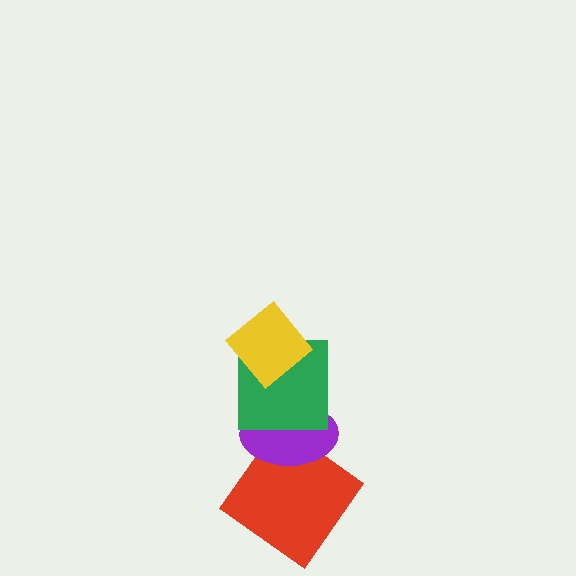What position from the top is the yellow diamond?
The yellow diamond is 1st from the top.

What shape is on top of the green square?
The yellow diamond is on top of the green square.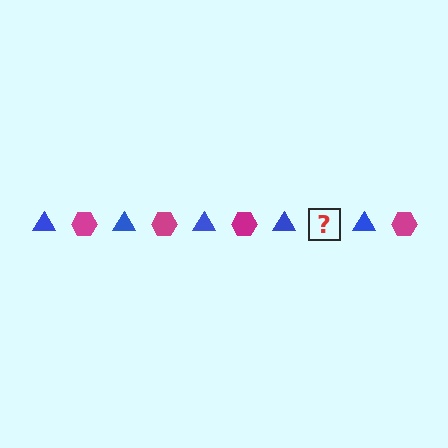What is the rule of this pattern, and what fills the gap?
The rule is that the pattern alternates between blue triangle and magenta hexagon. The gap should be filled with a magenta hexagon.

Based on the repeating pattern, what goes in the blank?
The blank should be a magenta hexagon.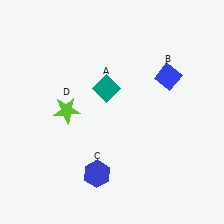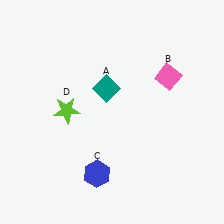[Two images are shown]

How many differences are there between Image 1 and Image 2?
There is 1 difference between the two images.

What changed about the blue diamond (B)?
In Image 1, B is blue. In Image 2, it changed to pink.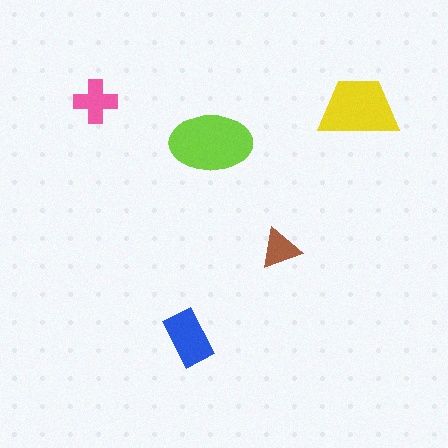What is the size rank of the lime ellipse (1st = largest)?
1st.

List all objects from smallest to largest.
The brown triangle, the pink cross, the blue rectangle, the yellow trapezoid, the lime ellipse.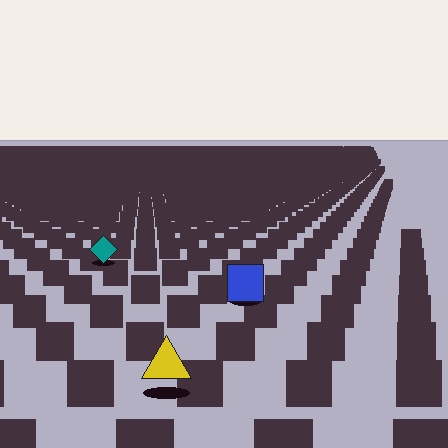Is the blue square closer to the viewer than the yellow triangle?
No. The yellow triangle is closer — you can tell from the texture gradient: the ground texture is coarser near it.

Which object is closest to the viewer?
The yellow triangle is closest. The texture marks near it are larger and more spread out.